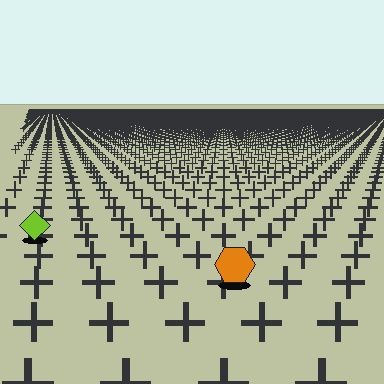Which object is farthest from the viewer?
The lime diamond is farthest from the viewer. It appears smaller and the ground texture around it is denser.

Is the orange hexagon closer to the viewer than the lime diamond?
Yes. The orange hexagon is closer — you can tell from the texture gradient: the ground texture is coarser near it.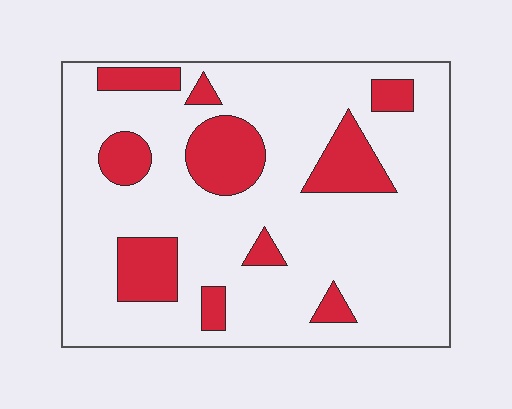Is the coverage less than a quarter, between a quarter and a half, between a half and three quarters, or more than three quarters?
Less than a quarter.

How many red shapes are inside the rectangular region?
10.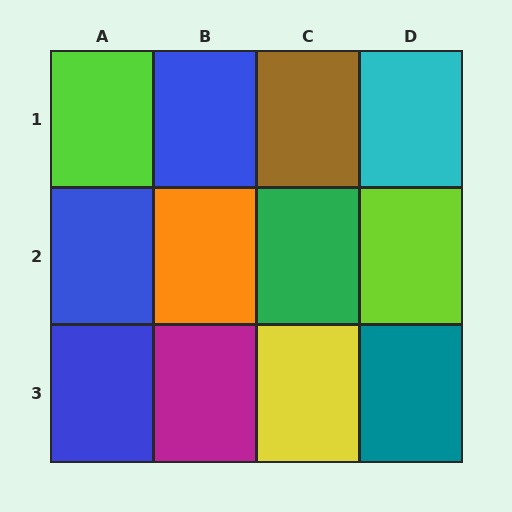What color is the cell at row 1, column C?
Brown.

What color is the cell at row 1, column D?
Cyan.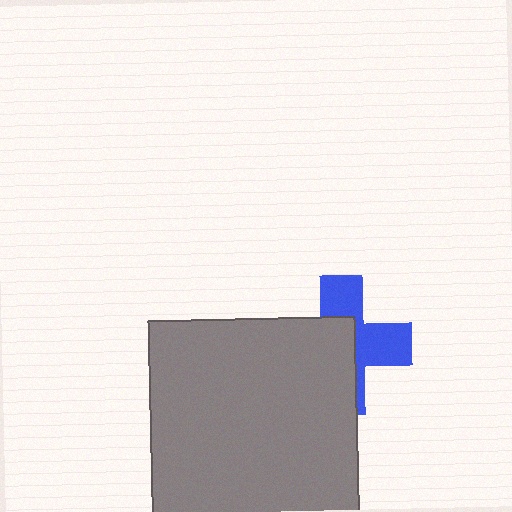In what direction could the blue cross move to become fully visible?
The blue cross could move toward the upper-right. That would shift it out from behind the gray square entirely.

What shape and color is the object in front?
The object in front is a gray square.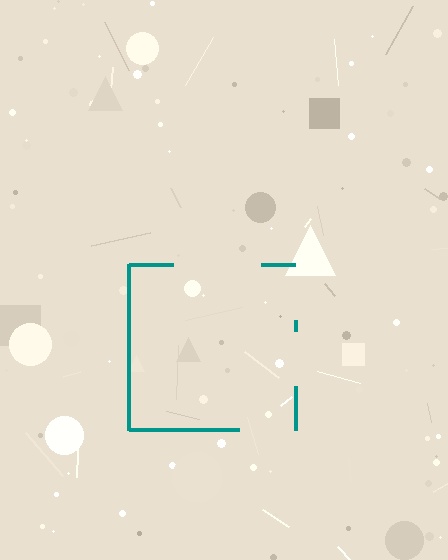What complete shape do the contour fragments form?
The contour fragments form a square.